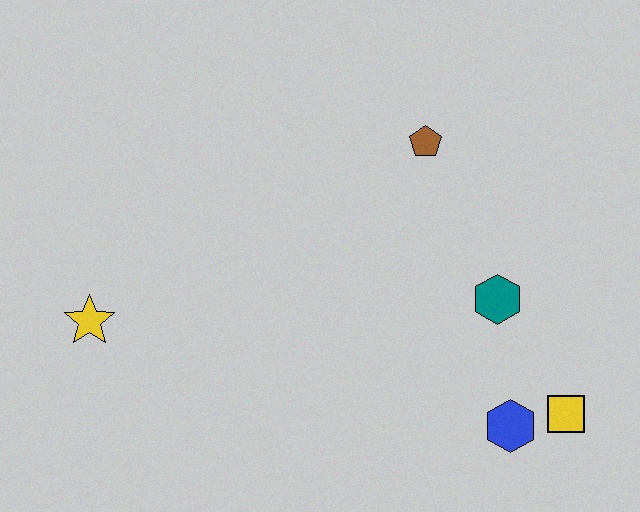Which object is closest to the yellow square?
The blue hexagon is closest to the yellow square.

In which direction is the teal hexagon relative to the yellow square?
The teal hexagon is above the yellow square.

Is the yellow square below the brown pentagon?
Yes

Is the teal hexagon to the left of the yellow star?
No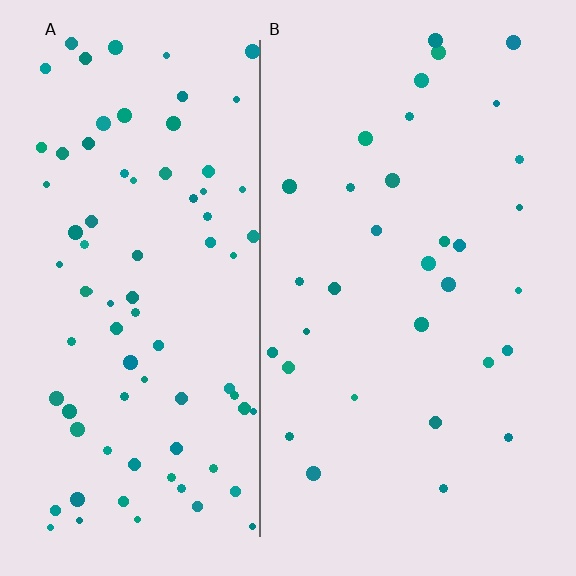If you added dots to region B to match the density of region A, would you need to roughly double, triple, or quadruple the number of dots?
Approximately triple.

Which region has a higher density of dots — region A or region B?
A (the left).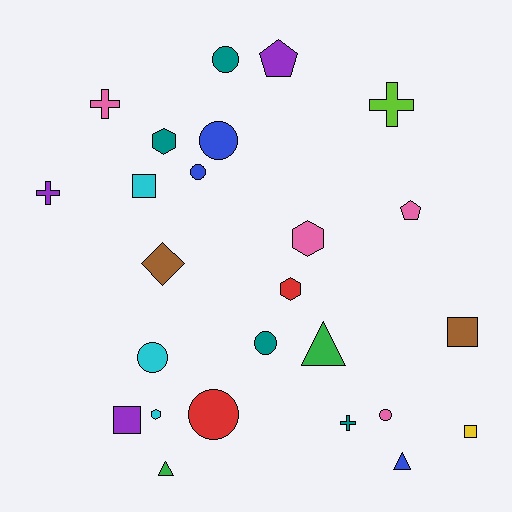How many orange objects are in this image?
There are no orange objects.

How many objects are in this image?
There are 25 objects.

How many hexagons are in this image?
There are 4 hexagons.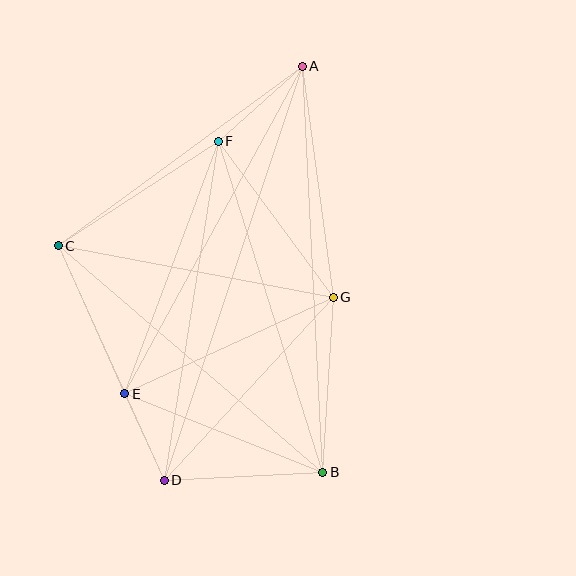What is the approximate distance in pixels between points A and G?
The distance between A and G is approximately 233 pixels.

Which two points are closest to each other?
Points D and E are closest to each other.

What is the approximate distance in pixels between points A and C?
The distance between A and C is approximately 303 pixels.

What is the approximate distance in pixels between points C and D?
The distance between C and D is approximately 258 pixels.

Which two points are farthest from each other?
Points A and D are farthest from each other.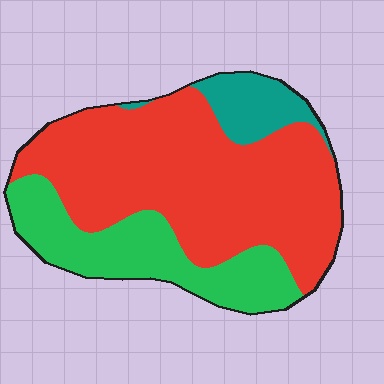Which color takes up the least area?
Teal, at roughly 10%.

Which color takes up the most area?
Red, at roughly 65%.